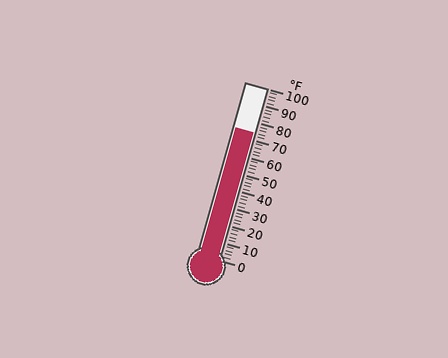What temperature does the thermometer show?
The thermometer shows approximately 74°F.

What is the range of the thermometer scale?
The thermometer scale ranges from 0°F to 100°F.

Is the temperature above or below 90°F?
The temperature is below 90°F.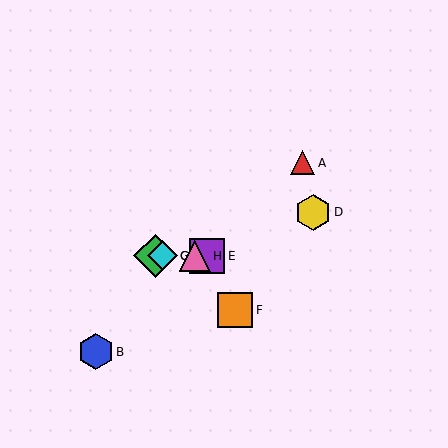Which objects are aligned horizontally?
Objects C, E, G, H are aligned horizontally.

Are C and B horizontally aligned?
No, C is at y≈256 and B is at y≈351.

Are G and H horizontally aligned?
Yes, both are at y≈256.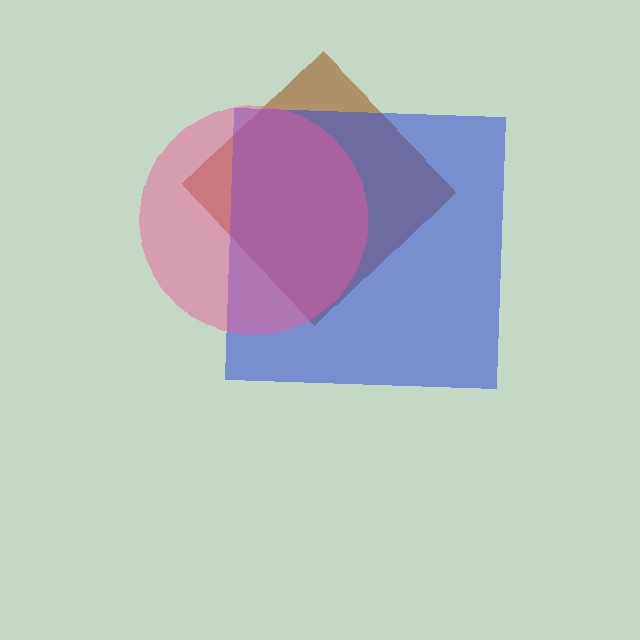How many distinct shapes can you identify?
There are 3 distinct shapes: a brown diamond, a blue square, a pink circle.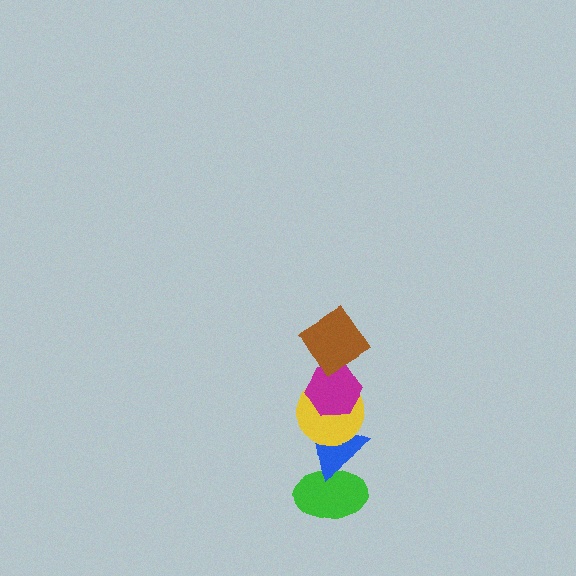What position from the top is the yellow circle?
The yellow circle is 3rd from the top.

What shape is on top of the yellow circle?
The magenta hexagon is on top of the yellow circle.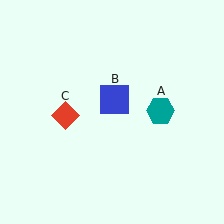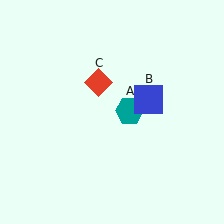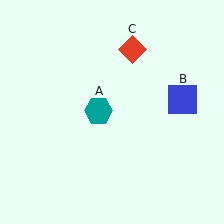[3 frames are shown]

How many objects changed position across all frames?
3 objects changed position: teal hexagon (object A), blue square (object B), red diamond (object C).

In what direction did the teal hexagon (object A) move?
The teal hexagon (object A) moved left.